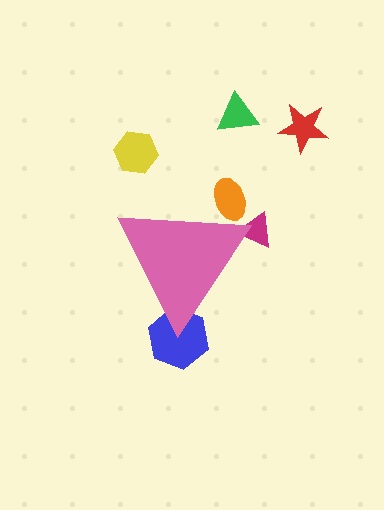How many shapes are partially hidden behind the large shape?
3 shapes are partially hidden.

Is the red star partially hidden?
No, the red star is fully visible.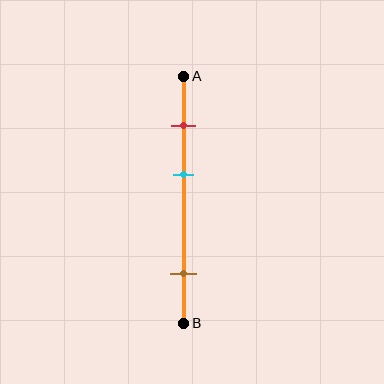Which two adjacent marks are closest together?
The red and cyan marks are the closest adjacent pair.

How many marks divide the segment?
There are 3 marks dividing the segment.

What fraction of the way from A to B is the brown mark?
The brown mark is approximately 80% (0.8) of the way from A to B.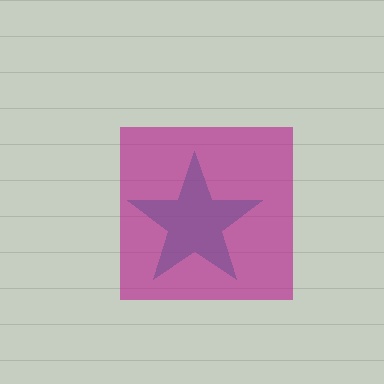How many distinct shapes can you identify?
There are 2 distinct shapes: a teal star, a magenta square.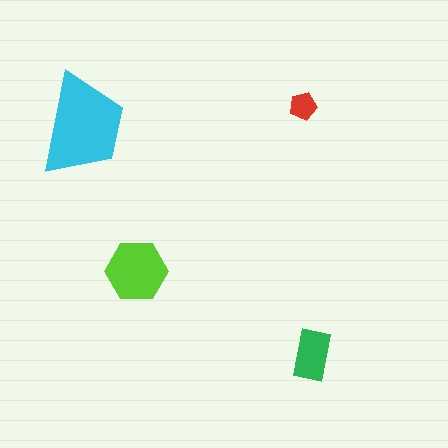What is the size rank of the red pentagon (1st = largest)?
4th.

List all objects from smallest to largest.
The red pentagon, the green rectangle, the lime hexagon, the cyan trapezoid.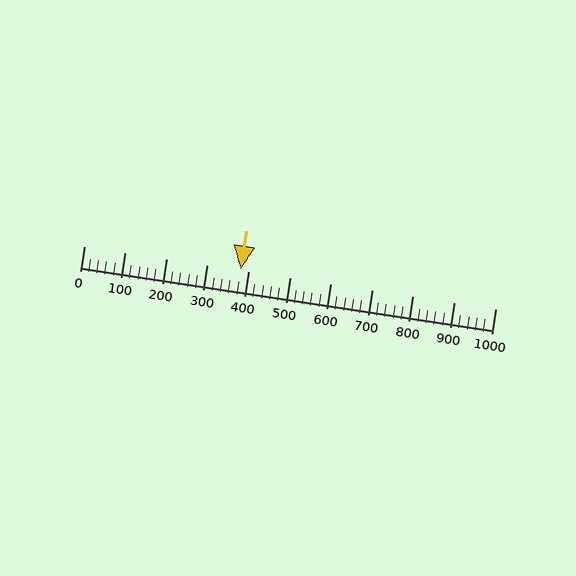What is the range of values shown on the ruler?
The ruler shows values from 0 to 1000.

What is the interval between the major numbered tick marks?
The major tick marks are spaced 100 units apart.